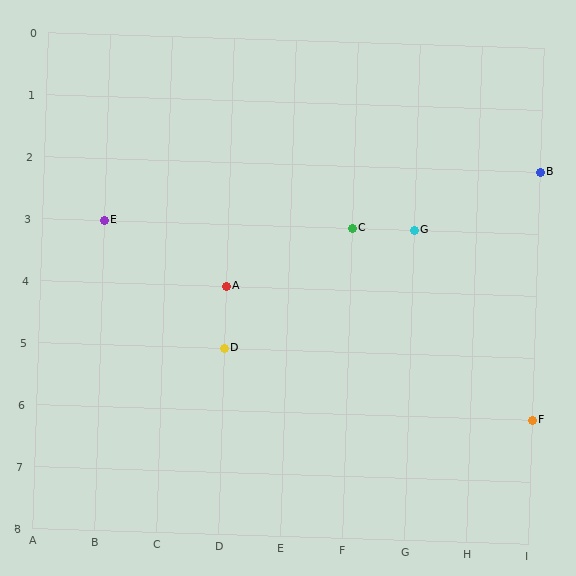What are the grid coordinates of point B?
Point B is at grid coordinates (I, 2).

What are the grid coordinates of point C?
Point C is at grid coordinates (F, 3).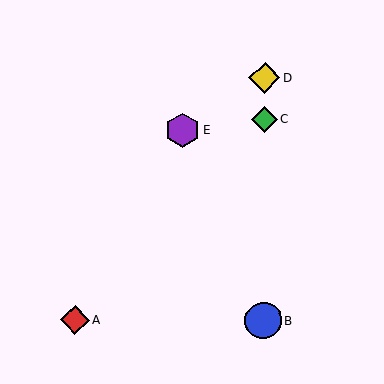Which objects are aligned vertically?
Objects B, C, D are aligned vertically.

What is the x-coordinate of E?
Object E is at x≈183.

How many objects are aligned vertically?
3 objects (B, C, D) are aligned vertically.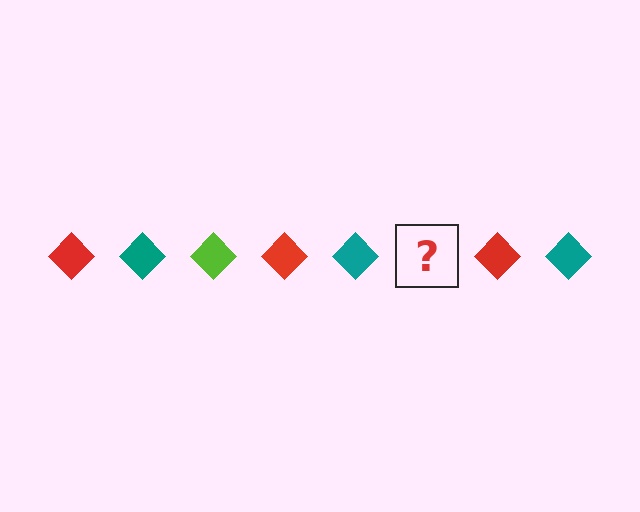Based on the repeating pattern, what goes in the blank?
The blank should be a lime diamond.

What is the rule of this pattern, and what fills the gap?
The rule is that the pattern cycles through red, teal, lime diamonds. The gap should be filled with a lime diamond.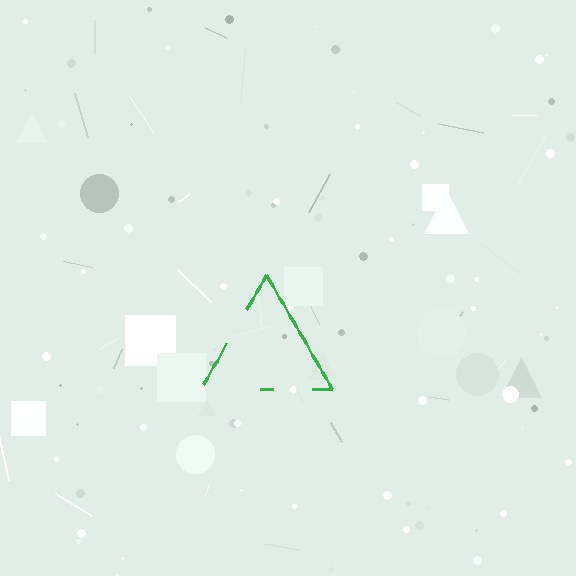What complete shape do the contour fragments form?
The contour fragments form a triangle.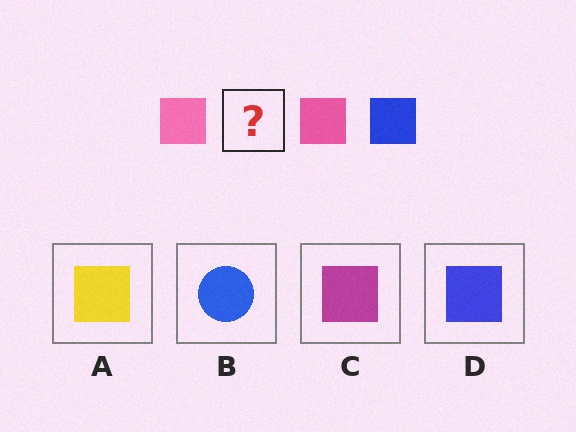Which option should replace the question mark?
Option D.